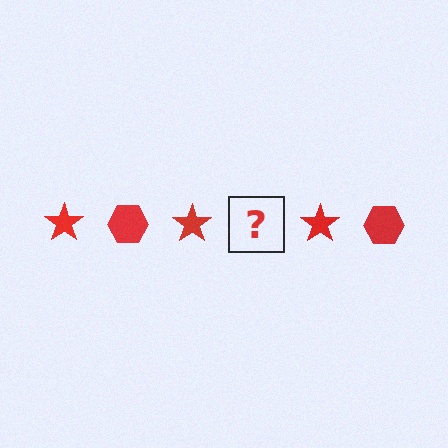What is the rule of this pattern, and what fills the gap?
The rule is that the pattern cycles through star, hexagon shapes in red. The gap should be filled with a red hexagon.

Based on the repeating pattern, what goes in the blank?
The blank should be a red hexagon.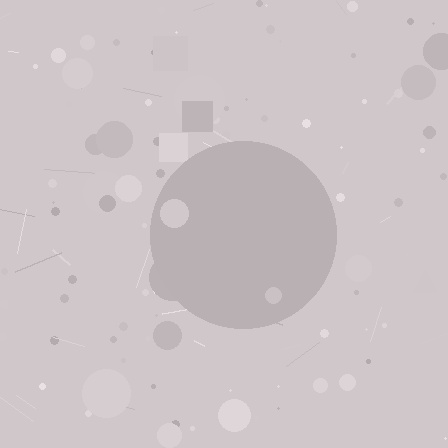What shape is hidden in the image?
A circle is hidden in the image.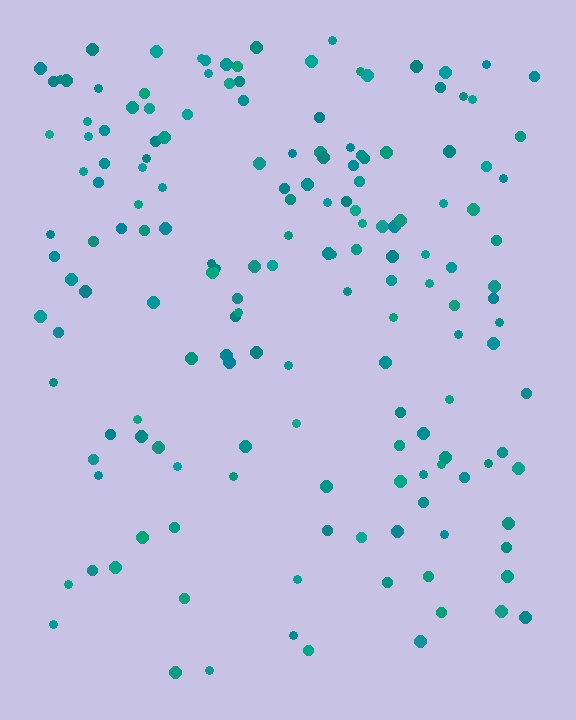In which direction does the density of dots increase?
From bottom to top, with the top side densest.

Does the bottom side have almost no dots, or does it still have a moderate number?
Still a moderate number, just noticeably fewer than the top.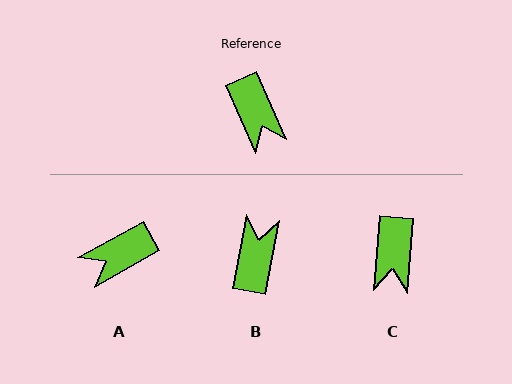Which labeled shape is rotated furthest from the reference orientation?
B, about 145 degrees away.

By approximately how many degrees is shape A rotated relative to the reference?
Approximately 85 degrees clockwise.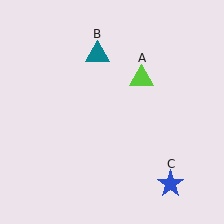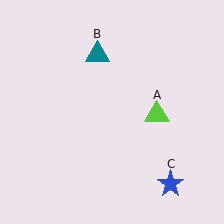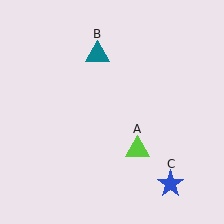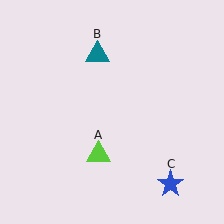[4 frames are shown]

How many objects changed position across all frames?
1 object changed position: lime triangle (object A).